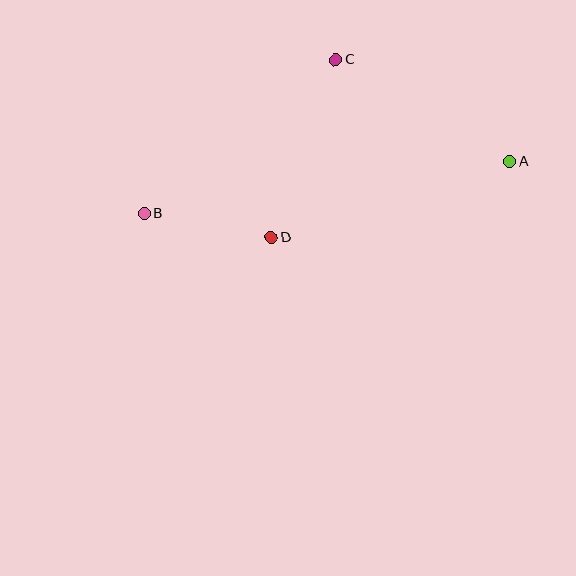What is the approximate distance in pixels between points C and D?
The distance between C and D is approximately 189 pixels.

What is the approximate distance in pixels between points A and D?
The distance between A and D is approximately 250 pixels.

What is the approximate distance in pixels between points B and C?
The distance between B and C is approximately 245 pixels.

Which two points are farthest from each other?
Points A and B are farthest from each other.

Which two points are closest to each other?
Points B and D are closest to each other.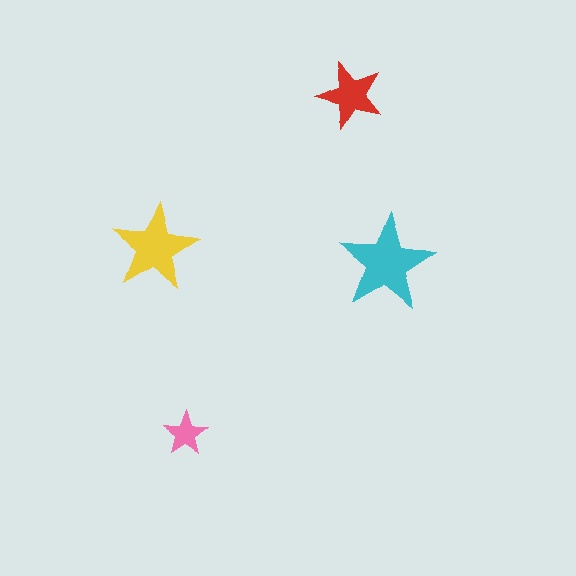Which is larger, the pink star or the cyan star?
The cyan one.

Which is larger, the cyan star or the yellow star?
The cyan one.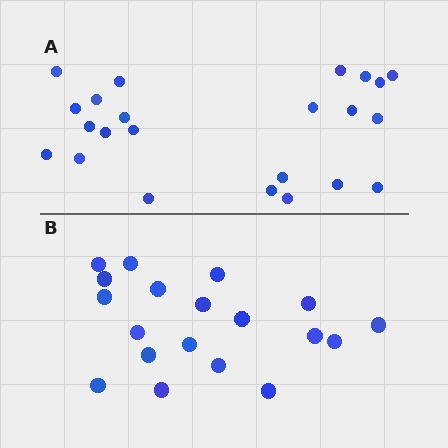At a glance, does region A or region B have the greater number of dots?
Region A (the top region) has more dots.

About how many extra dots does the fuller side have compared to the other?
Region A has about 4 more dots than region B.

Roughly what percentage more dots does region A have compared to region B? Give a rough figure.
About 20% more.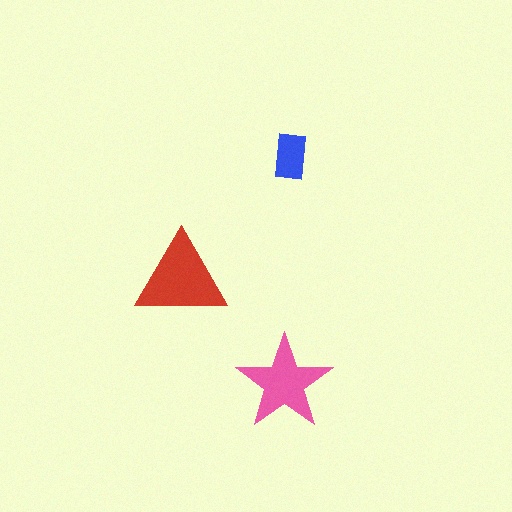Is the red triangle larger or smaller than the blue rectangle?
Larger.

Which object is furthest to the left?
The red triangle is leftmost.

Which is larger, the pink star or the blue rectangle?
The pink star.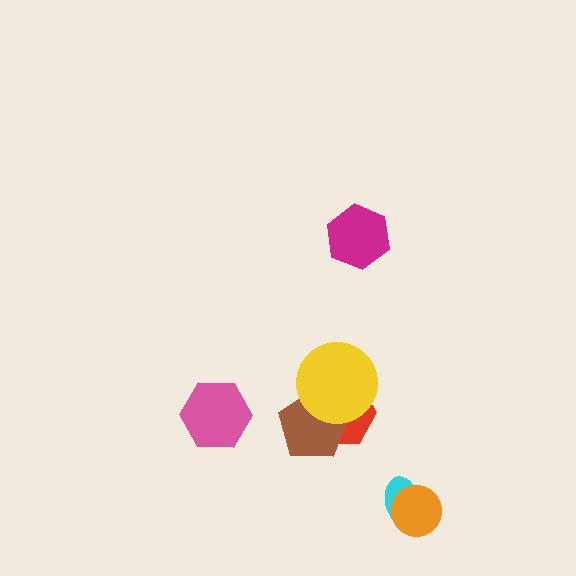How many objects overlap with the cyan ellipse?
1 object overlaps with the cyan ellipse.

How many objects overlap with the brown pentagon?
2 objects overlap with the brown pentagon.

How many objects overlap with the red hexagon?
2 objects overlap with the red hexagon.